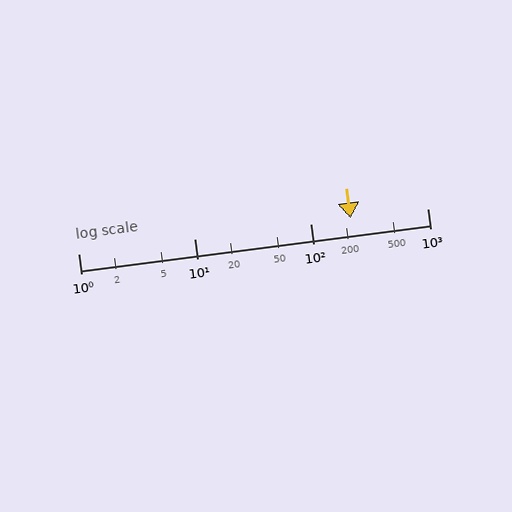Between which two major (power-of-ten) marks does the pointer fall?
The pointer is between 100 and 1000.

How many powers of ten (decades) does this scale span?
The scale spans 3 decades, from 1 to 1000.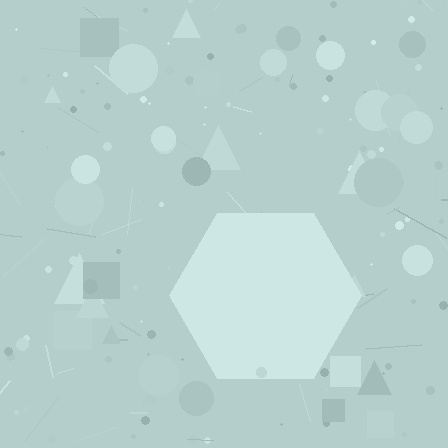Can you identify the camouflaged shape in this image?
The camouflaged shape is a hexagon.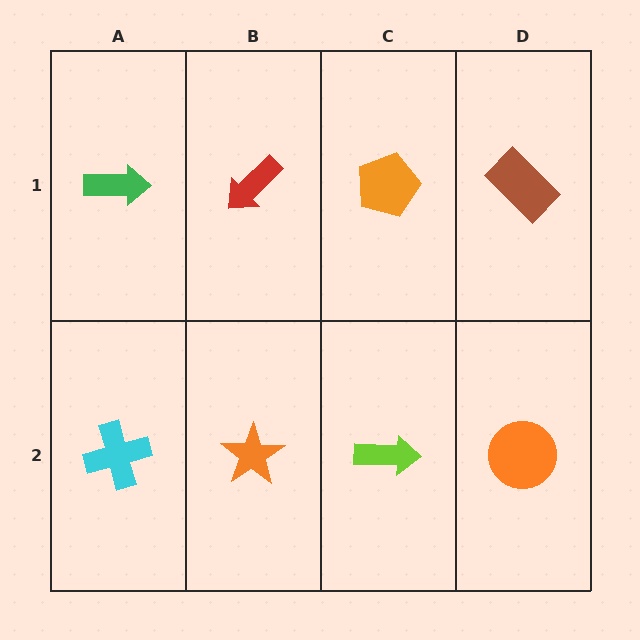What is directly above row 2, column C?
An orange pentagon.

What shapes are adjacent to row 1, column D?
An orange circle (row 2, column D), an orange pentagon (row 1, column C).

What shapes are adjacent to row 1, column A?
A cyan cross (row 2, column A), a red arrow (row 1, column B).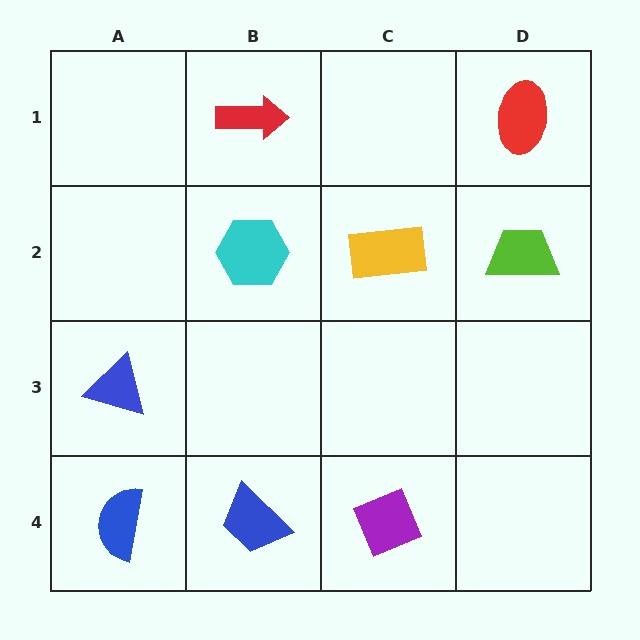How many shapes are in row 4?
3 shapes.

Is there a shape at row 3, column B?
No, that cell is empty.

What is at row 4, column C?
A purple diamond.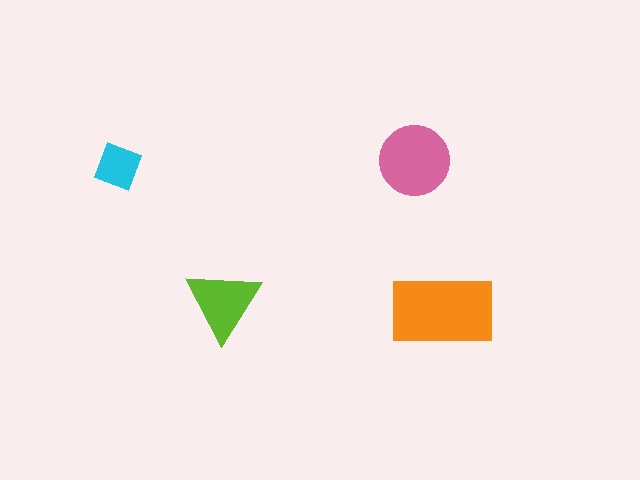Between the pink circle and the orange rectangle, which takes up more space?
The orange rectangle.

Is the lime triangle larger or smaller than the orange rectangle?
Smaller.